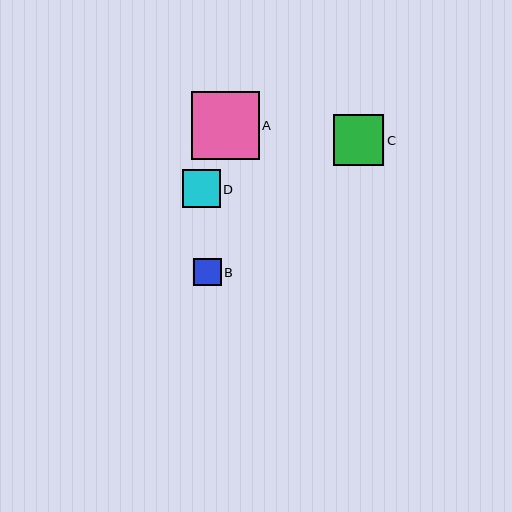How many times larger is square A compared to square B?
Square A is approximately 2.5 times the size of square B.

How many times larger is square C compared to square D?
Square C is approximately 1.3 times the size of square D.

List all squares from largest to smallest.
From largest to smallest: A, C, D, B.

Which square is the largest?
Square A is the largest with a size of approximately 68 pixels.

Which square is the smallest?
Square B is the smallest with a size of approximately 27 pixels.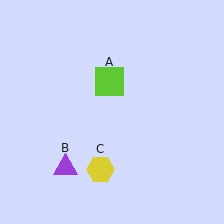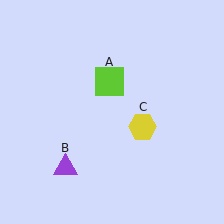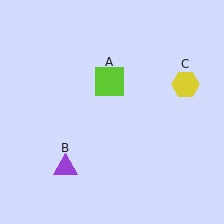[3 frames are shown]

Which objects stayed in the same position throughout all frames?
Lime square (object A) and purple triangle (object B) remained stationary.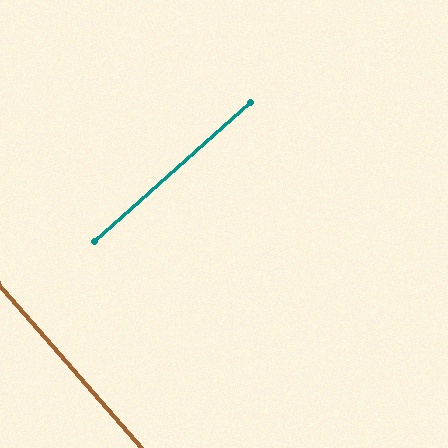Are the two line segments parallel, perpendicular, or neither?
Perpendicular — they meet at approximately 90°.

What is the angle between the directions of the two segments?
Approximately 90 degrees.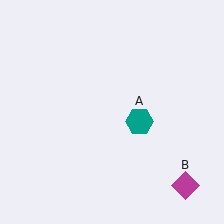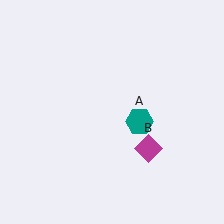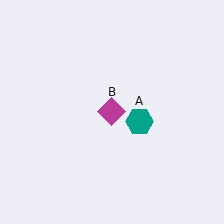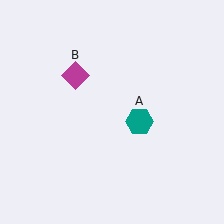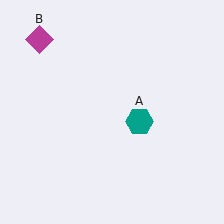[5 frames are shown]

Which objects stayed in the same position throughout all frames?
Teal hexagon (object A) remained stationary.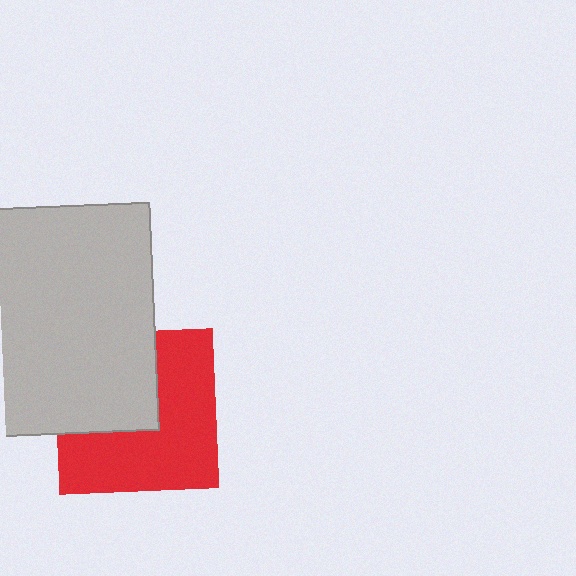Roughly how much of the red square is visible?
About half of it is visible (roughly 60%).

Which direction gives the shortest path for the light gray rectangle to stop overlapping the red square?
Moving toward the upper-left gives the shortest separation.